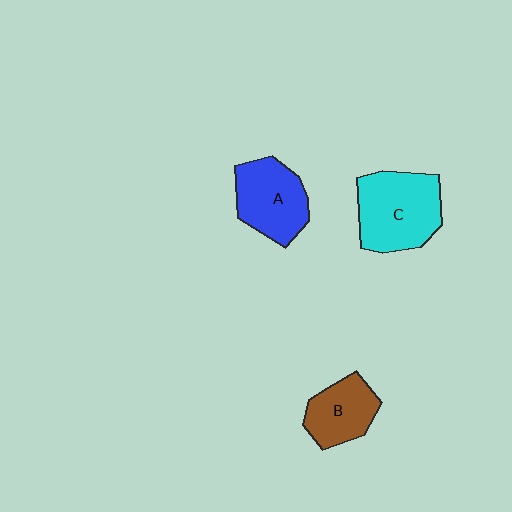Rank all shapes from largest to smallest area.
From largest to smallest: C (cyan), A (blue), B (brown).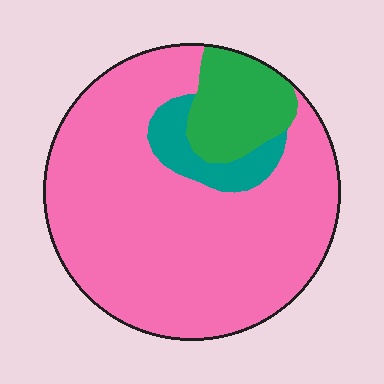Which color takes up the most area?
Pink, at roughly 80%.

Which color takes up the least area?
Teal, at roughly 10%.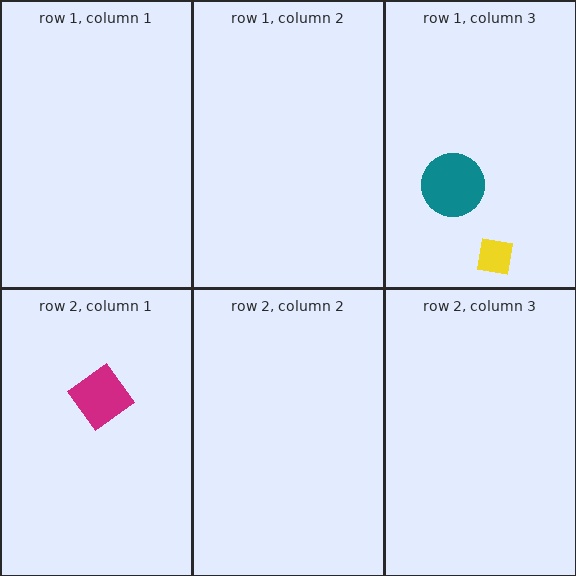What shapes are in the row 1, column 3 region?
The yellow square, the teal circle.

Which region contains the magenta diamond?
The row 2, column 1 region.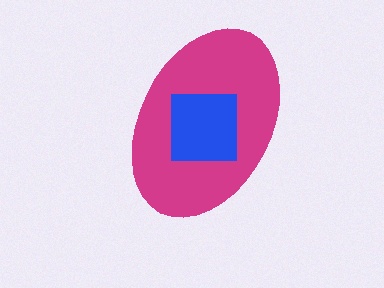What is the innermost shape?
The blue square.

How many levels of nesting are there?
2.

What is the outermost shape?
The magenta ellipse.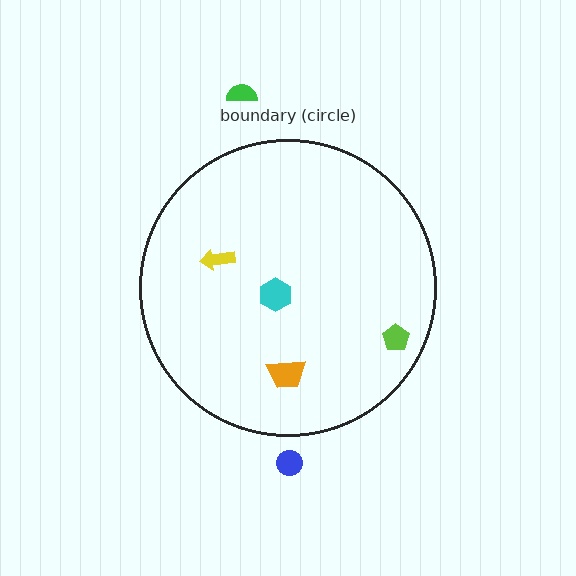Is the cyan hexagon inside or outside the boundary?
Inside.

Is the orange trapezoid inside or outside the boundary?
Inside.